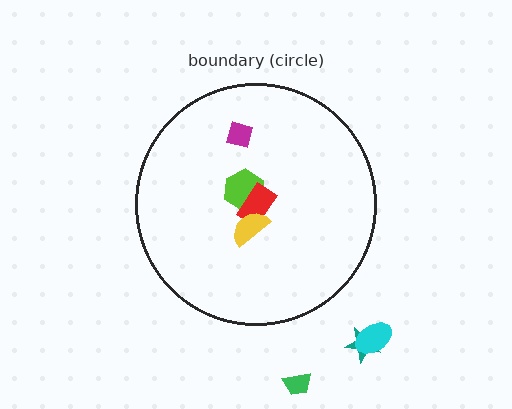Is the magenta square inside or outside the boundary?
Inside.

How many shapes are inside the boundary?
4 inside, 3 outside.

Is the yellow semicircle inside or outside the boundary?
Inside.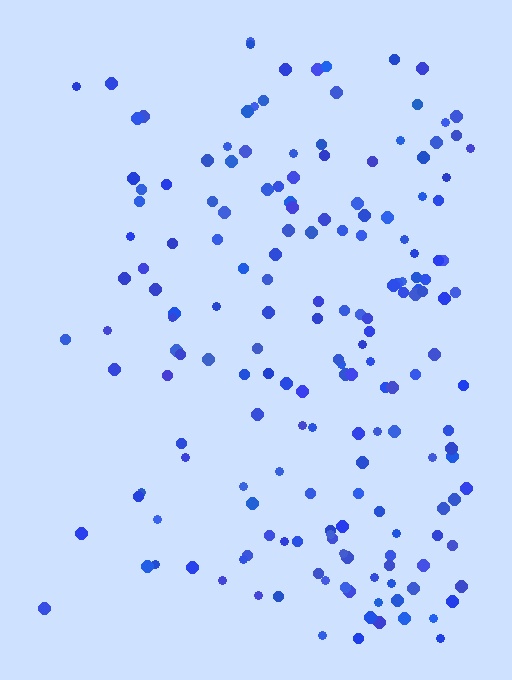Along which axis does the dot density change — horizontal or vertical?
Horizontal.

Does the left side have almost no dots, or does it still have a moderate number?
Still a moderate number, just noticeably fewer than the right.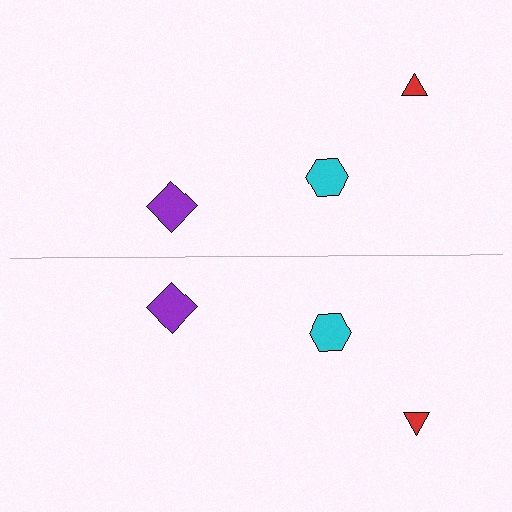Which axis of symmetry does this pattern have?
The pattern has a horizontal axis of symmetry running through the center of the image.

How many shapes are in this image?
There are 6 shapes in this image.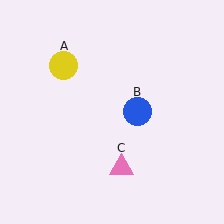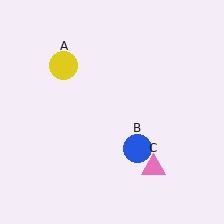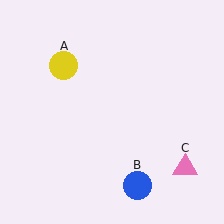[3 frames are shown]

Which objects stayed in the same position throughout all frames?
Yellow circle (object A) remained stationary.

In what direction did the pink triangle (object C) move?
The pink triangle (object C) moved right.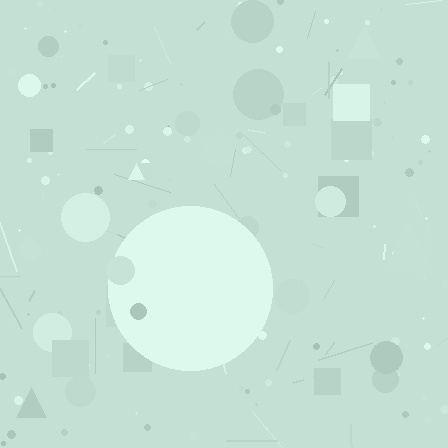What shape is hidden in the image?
A circle is hidden in the image.